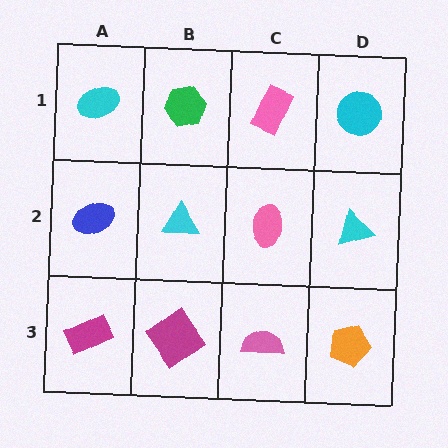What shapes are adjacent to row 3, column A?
A blue ellipse (row 2, column A), a magenta diamond (row 3, column B).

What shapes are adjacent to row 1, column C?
A pink ellipse (row 2, column C), a green hexagon (row 1, column B), a cyan circle (row 1, column D).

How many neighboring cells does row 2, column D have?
3.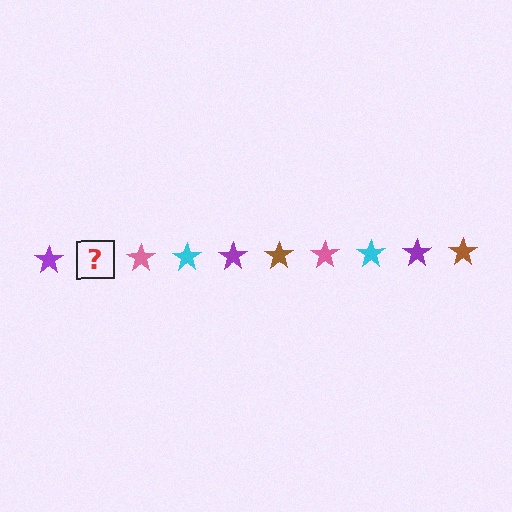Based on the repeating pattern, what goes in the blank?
The blank should be a brown star.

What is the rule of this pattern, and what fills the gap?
The rule is that the pattern cycles through purple, brown, pink, cyan stars. The gap should be filled with a brown star.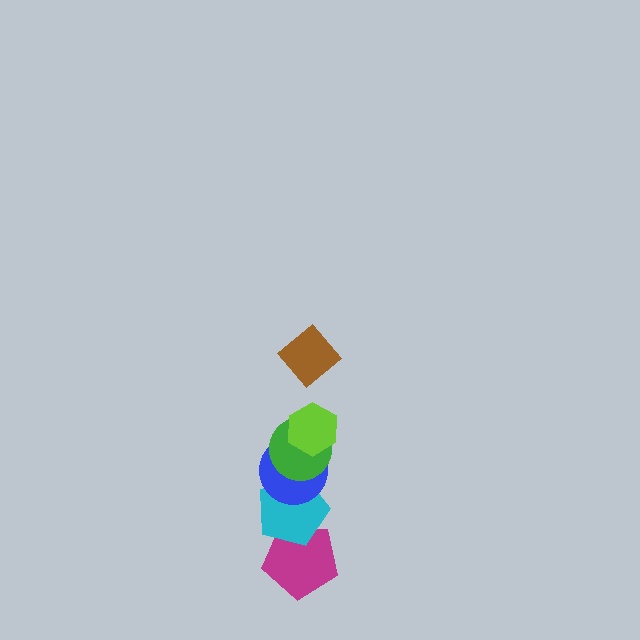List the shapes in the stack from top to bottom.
From top to bottom: the brown diamond, the lime hexagon, the green circle, the blue circle, the cyan pentagon, the magenta pentagon.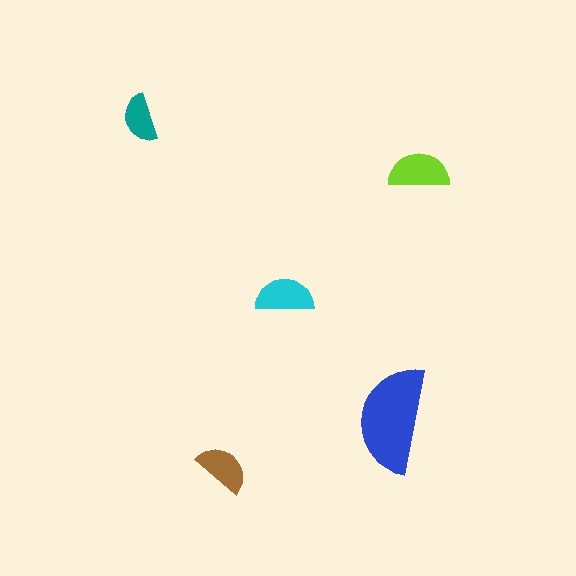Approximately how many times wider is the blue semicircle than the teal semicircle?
About 2 times wider.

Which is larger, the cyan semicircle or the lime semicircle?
The lime one.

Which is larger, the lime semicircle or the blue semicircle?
The blue one.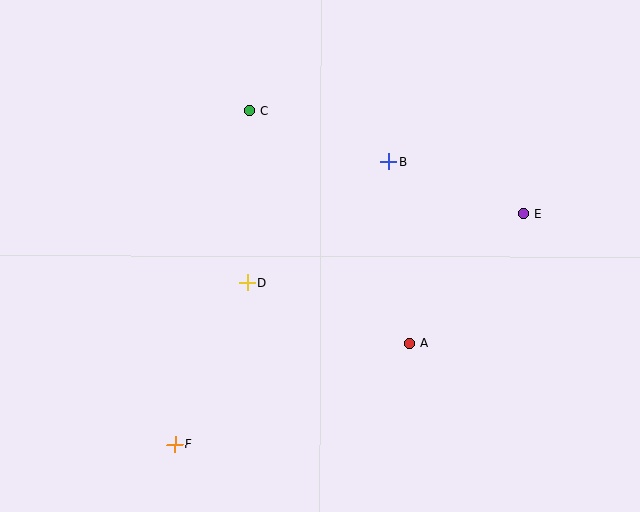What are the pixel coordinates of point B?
Point B is at (389, 162).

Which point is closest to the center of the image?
Point D at (247, 283) is closest to the center.